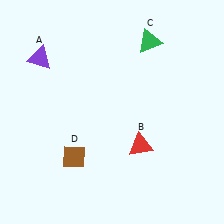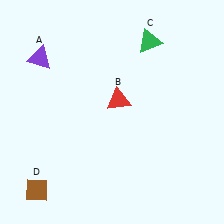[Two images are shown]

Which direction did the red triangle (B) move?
The red triangle (B) moved up.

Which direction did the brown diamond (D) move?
The brown diamond (D) moved left.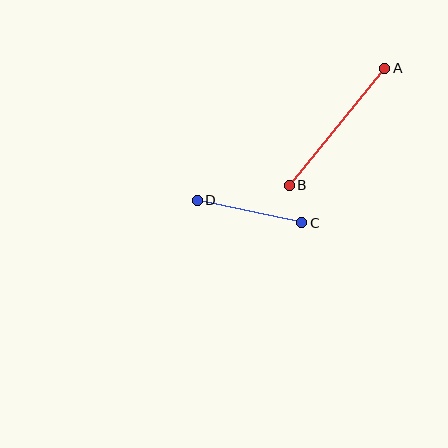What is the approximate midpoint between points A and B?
The midpoint is at approximately (337, 127) pixels.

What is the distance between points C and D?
The distance is approximately 107 pixels.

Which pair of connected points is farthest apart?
Points A and B are farthest apart.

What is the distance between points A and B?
The distance is approximately 151 pixels.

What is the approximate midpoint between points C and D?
The midpoint is at approximately (250, 212) pixels.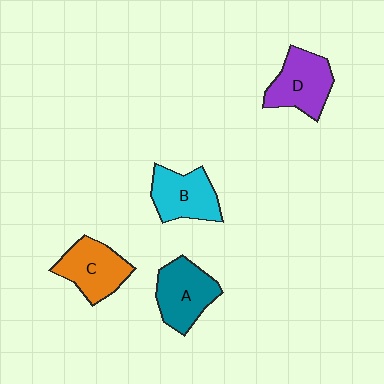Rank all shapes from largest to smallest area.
From largest to smallest: D (purple), A (teal), C (orange), B (cyan).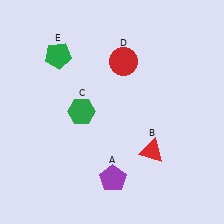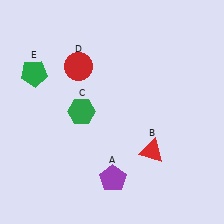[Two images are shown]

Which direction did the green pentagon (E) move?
The green pentagon (E) moved left.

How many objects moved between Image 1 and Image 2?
2 objects moved between the two images.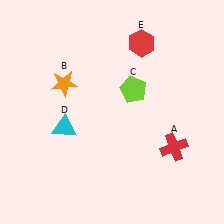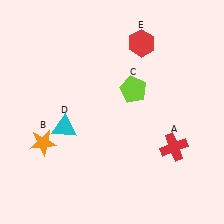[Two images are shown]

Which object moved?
The orange star (B) moved down.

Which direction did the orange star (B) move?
The orange star (B) moved down.